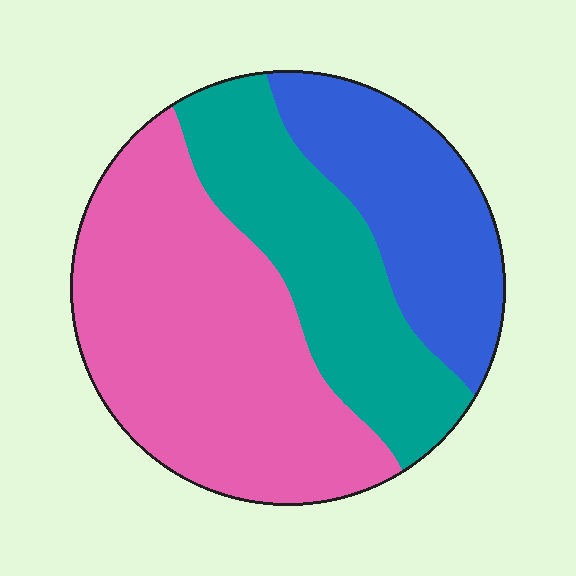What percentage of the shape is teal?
Teal covers 28% of the shape.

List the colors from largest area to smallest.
From largest to smallest: pink, teal, blue.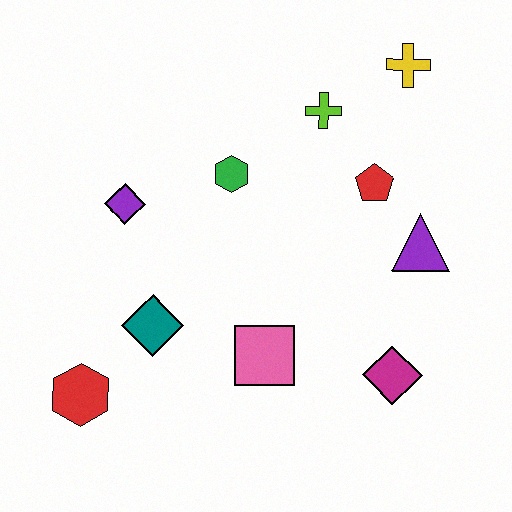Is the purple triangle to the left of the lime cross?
No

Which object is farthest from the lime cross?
The red hexagon is farthest from the lime cross.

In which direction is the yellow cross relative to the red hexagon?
The yellow cross is above the red hexagon.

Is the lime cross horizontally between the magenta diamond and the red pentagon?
No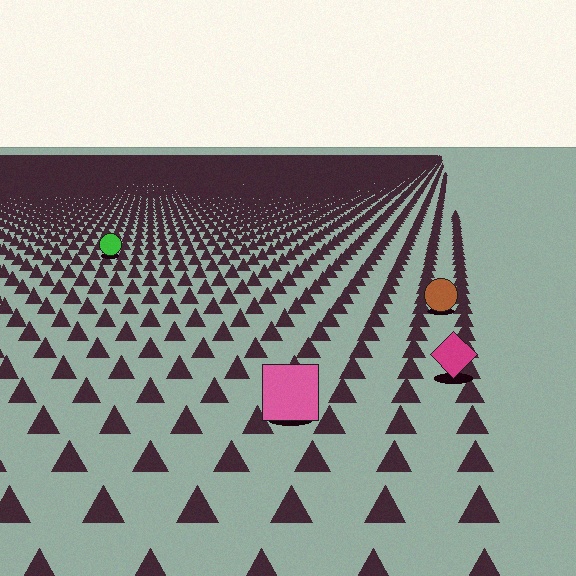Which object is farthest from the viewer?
The green circle is farthest from the viewer. It appears smaller and the ground texture around it is denser.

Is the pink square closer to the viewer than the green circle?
Yes. The pink square is closer — you can tell from the texture gradient: the ground texture is coarser near it.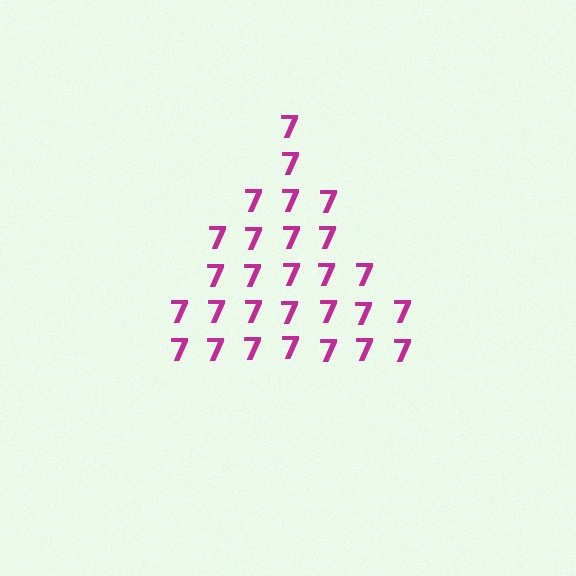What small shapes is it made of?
It is made of small digit 7's.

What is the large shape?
The large shape is a triangle.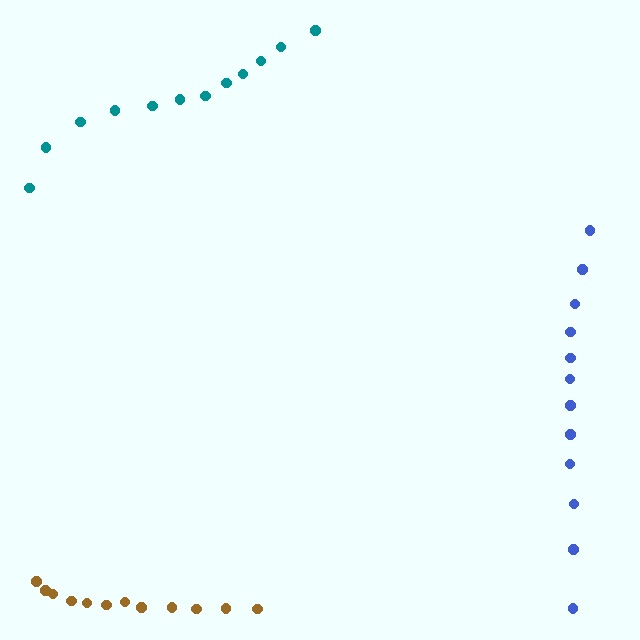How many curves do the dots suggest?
There are 3 distinct paths.